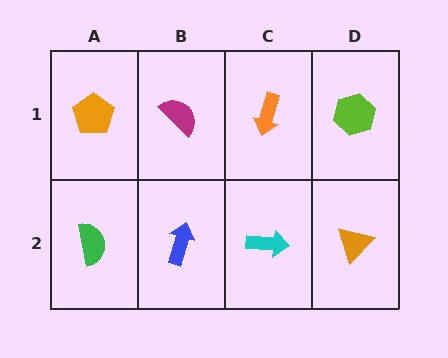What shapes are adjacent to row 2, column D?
A lime hexagon (row 1, column D), a cyan arrow (row 2, column C).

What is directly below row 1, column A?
A green semicircle.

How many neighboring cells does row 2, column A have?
2.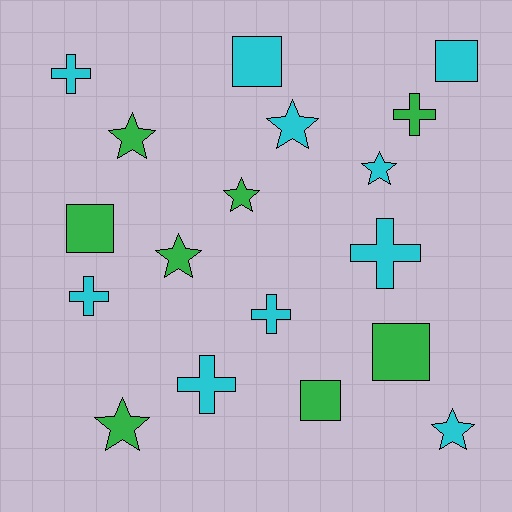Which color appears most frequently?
Cyan, with 10 objects.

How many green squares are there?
There are 3 green squares.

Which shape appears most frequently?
Star, with 7 objects.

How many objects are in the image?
There are 18 objects.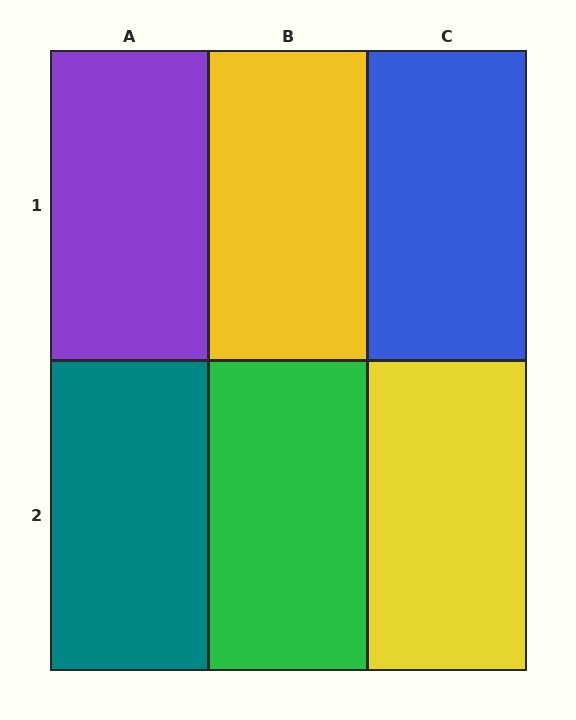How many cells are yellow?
2 cells are yellow.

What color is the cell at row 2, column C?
Yellow.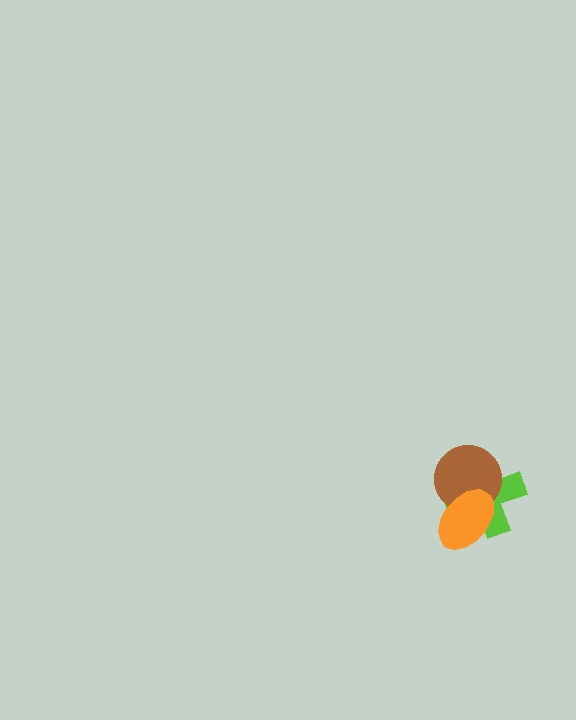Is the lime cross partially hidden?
Yes, it is partially covered by another shape.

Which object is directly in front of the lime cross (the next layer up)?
The brown circle is directly in front of the lime cross.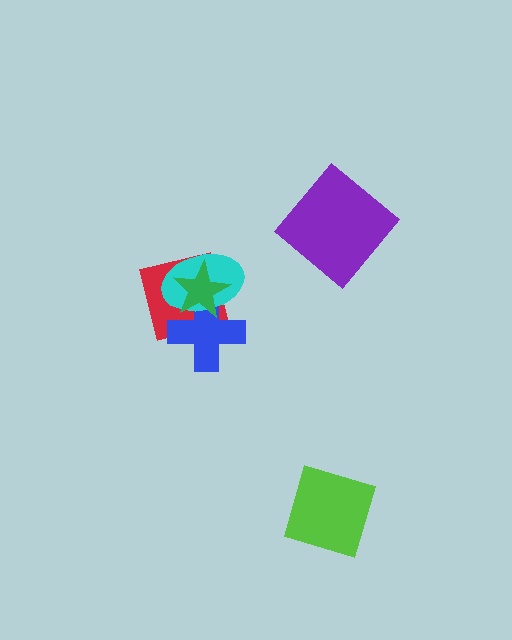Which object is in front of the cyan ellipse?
The green star is in front of the cyan ellipse.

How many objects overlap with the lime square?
0 objects overlap with the lime square.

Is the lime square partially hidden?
No, no other shape covers it.